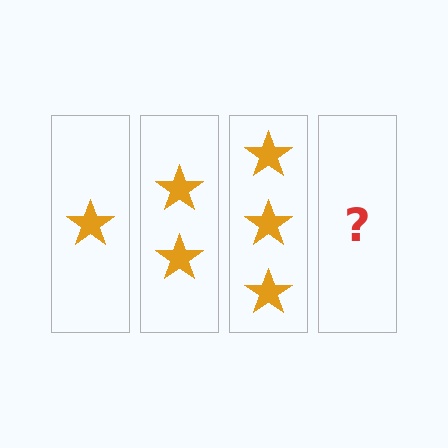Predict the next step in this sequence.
The next step is 4 stars.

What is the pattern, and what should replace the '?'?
The pattern is that each step adds one more star. The '?' should be 4 stars.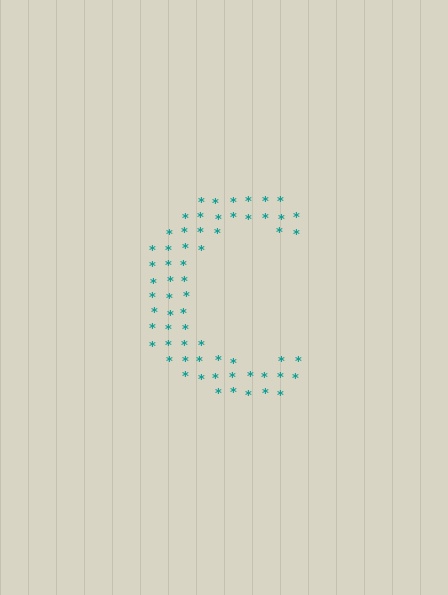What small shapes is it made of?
It is made of small asterisks.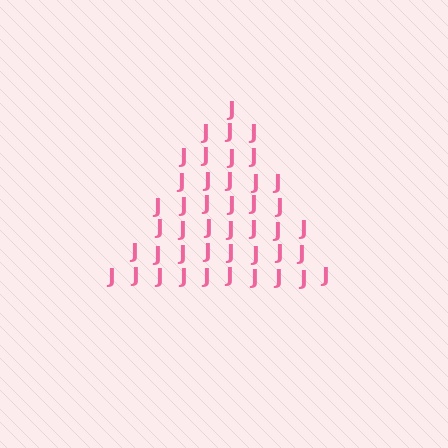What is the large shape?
The large shape is a triangle.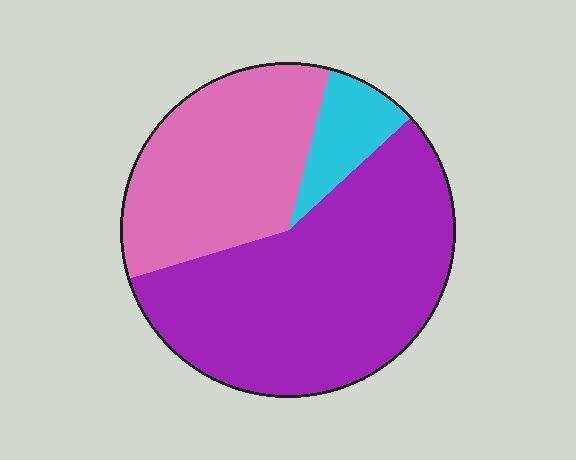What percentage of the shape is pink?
Pink takes up about one third (1/3) of the shape.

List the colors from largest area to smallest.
From largest to smallest: purple, pink, cyan.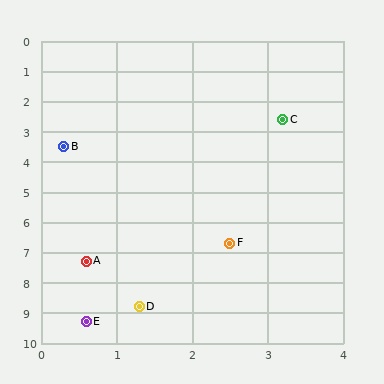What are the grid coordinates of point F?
Point F is at approximately (2.5, 6.7).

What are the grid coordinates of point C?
Point C is at approximately (3.2, 2.6).